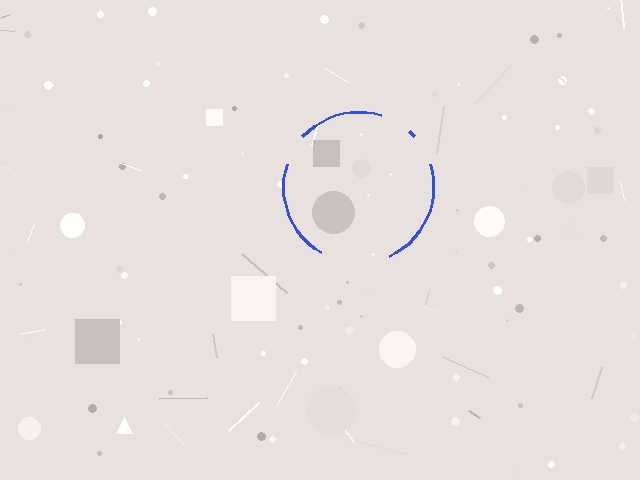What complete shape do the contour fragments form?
The contour fragments form a circle.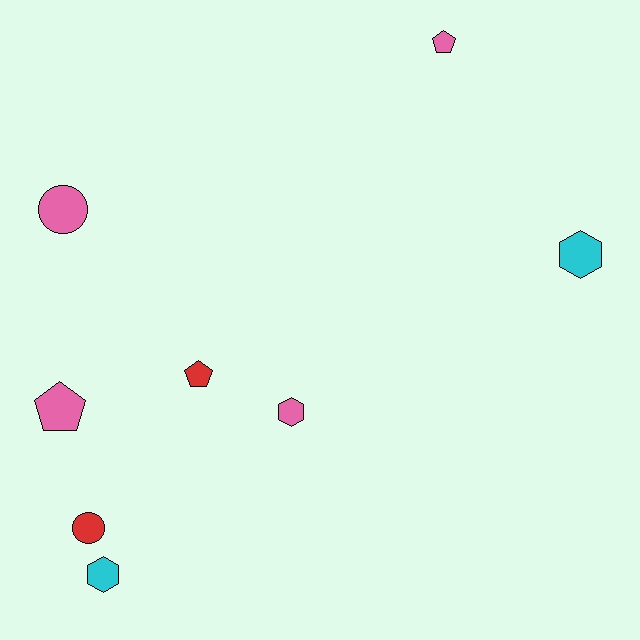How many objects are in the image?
There are 8 objects.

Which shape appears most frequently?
Hexagon, with 3 objects.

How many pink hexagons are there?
There is 1 pink hexagon.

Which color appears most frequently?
Pink, with 4 objects.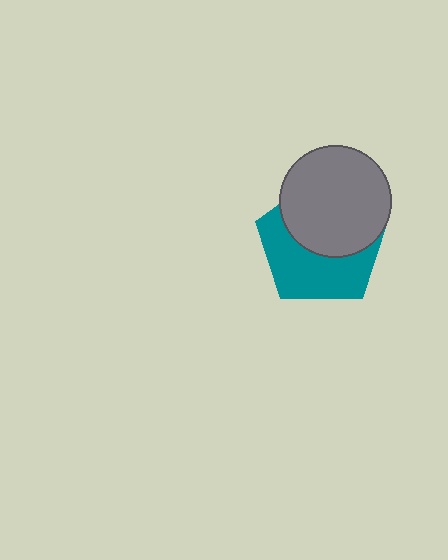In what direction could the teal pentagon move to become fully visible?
The teal pentagon could move down. That would shift it out from behind the gray circle entirely.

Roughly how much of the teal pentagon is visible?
About half of it is visible (roughly 50%).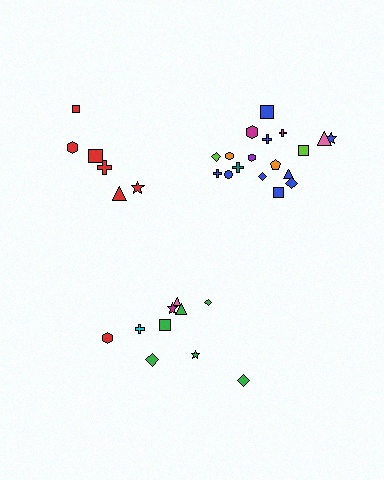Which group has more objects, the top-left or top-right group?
The top-right group.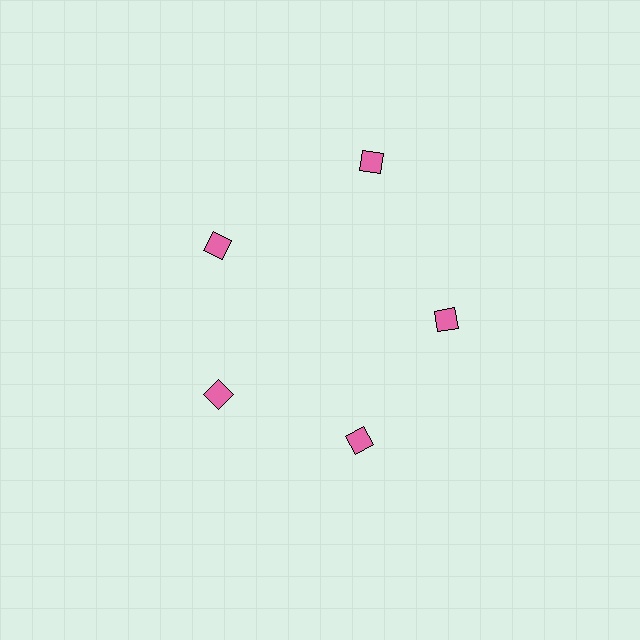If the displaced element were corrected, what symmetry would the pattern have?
It would have 5-fold rotational symmetry — the pattern would map onto itself every 72 degrees.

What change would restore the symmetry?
The symmetry would be restored by moving it inward, back onto the ring so that all 5 diamonds sit at equal angles and equal distance from the center.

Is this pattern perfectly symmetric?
No. The 5 pink diamonds are arranged in a ring, but one element near the 1 o'clock position is pushed outward from the center, breaking the 5-fold rotational symmetry.